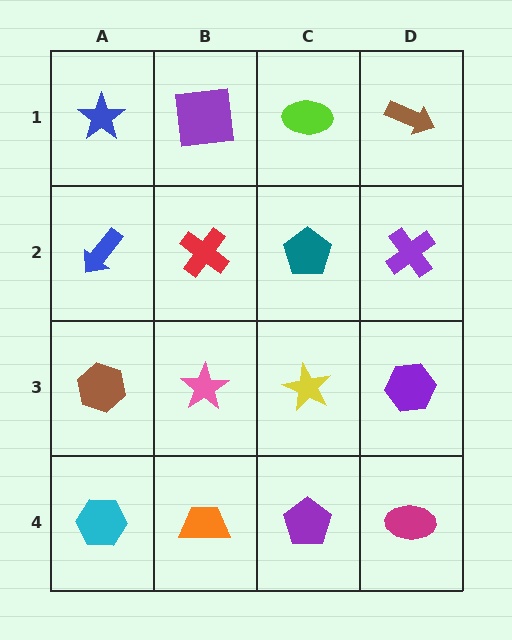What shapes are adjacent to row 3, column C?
A teal pentagon (row 2, column C), a purple pentagon (row 4, column C), a pink star (row 3, column B), a purple hexagon (row 3, column D).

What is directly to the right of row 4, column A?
An orange trapezoid.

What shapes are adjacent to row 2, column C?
A lime ellipse (row 1, column C), a yellow star (row 3, column C), a red cross (row 2, column B), a purple cross (row 2, column D).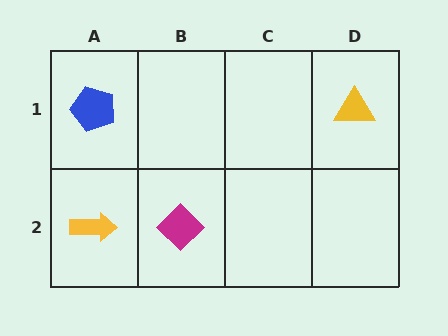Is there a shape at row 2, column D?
No, that cell is empty.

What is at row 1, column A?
A blue pentagon.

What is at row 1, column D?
A yellow triangle.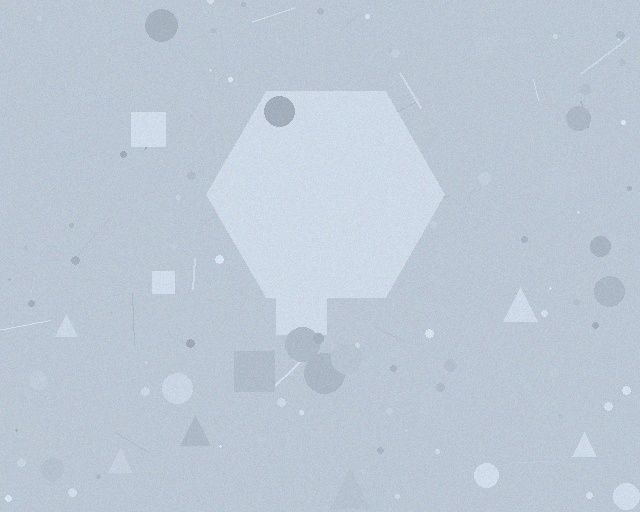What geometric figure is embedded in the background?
A hexagon is embedded in the background.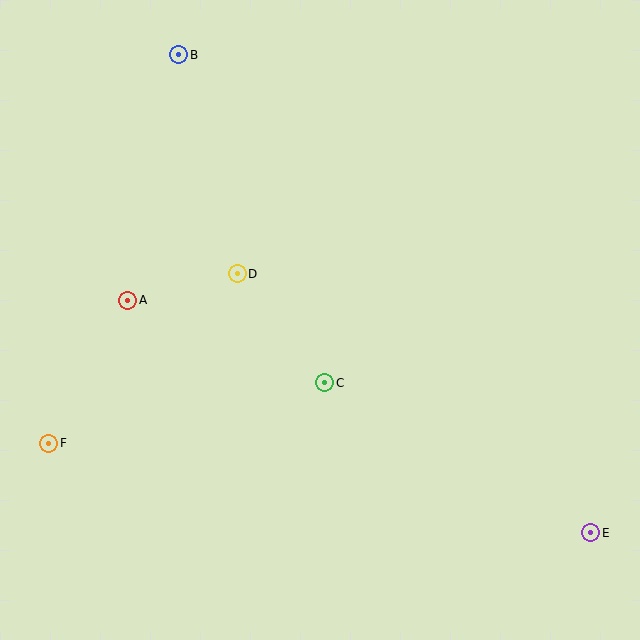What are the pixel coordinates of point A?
Point A is at (128, 300).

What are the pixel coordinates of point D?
Point D is at (237, 274).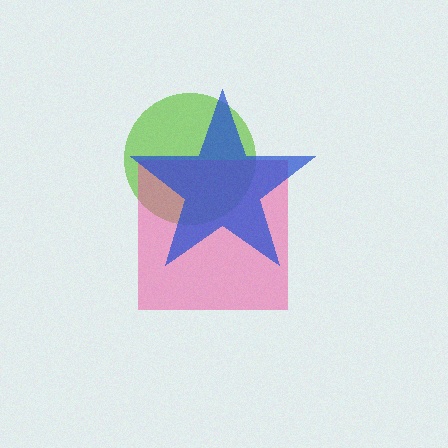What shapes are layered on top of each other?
The layered shapes are: a lime circle, a pink square, a blue star.